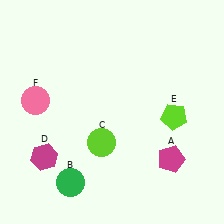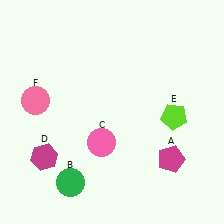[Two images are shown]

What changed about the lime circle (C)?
In Image 1, C is lime. In Image 2, it changed to pink.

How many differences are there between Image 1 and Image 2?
There is 1 difference between the two images.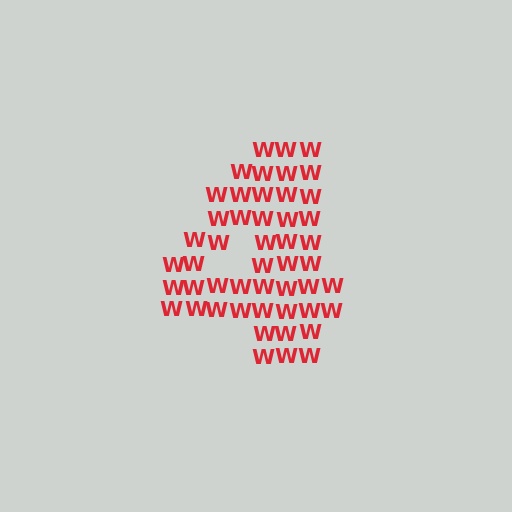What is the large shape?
The large shape is the digit 4.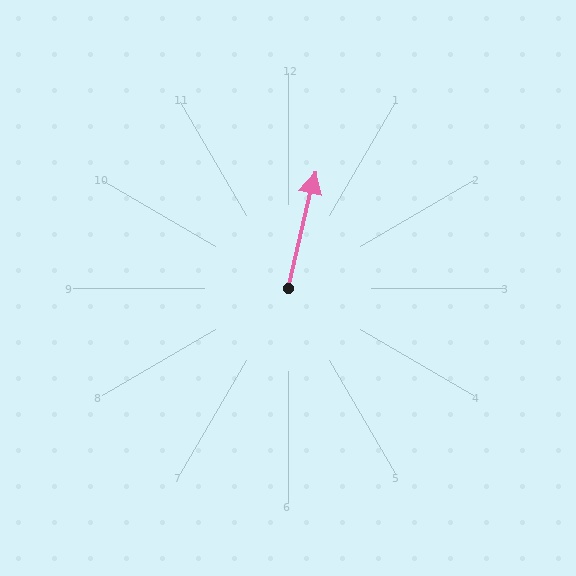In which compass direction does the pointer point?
North.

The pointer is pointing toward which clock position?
Roughly 12 o'clock.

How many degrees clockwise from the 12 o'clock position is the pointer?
Approximately 13 degrees.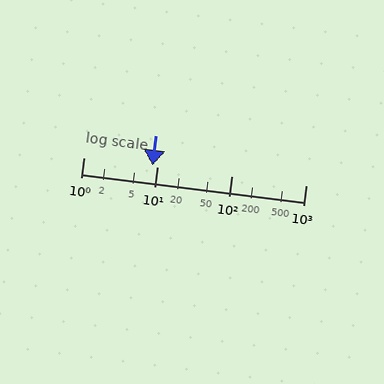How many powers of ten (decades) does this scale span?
The scale spans 3 decades, from 1 to 1000.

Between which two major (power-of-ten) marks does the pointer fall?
The pointer is between 1 and 10.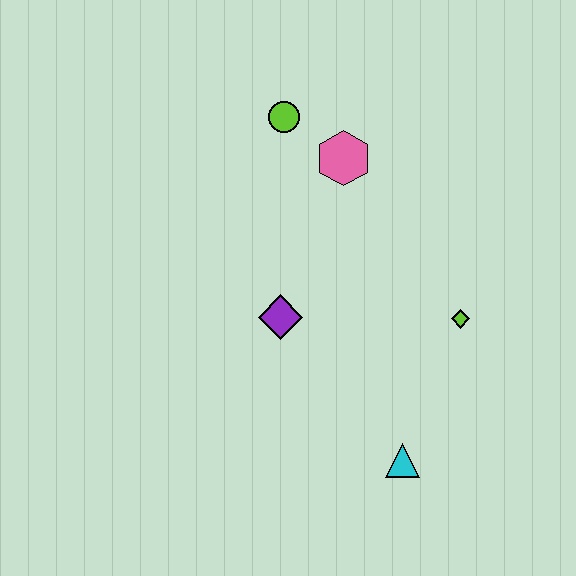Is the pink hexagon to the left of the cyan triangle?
Yes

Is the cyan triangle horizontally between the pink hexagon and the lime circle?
No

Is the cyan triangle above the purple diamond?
No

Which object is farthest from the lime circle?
The cyan triangle is farthest from the lime circle.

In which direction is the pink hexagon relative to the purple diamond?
The pink hexagon is above the purple diamond.